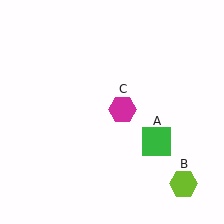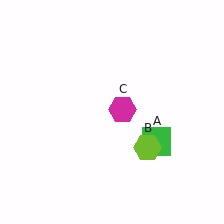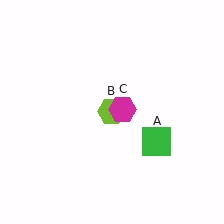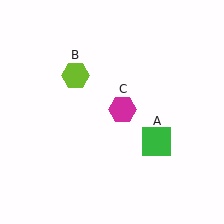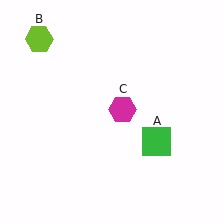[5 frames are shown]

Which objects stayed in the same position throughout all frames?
Green square (object A) and magenta hexagon (object C) remained stationary.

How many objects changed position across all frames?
1 object changed position: lime hexagon (object B).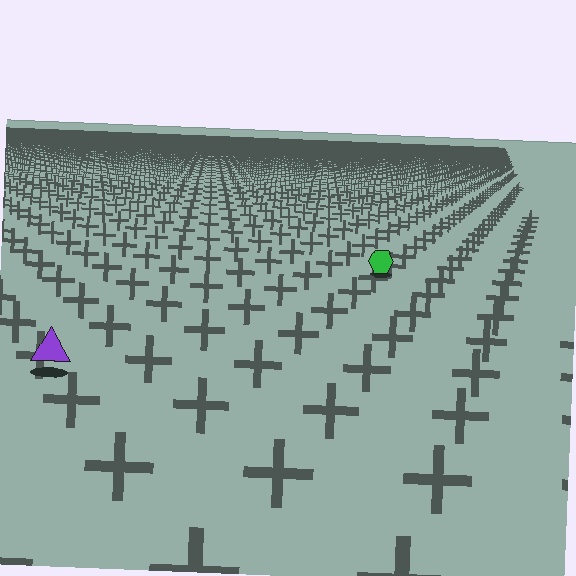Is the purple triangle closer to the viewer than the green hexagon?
Yes. The purple triangle is closer — you can tell from the texture gradient: the ground texture is coarser near it.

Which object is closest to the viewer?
The purple triangle is closest. The texture marks near it are larger and more spread out.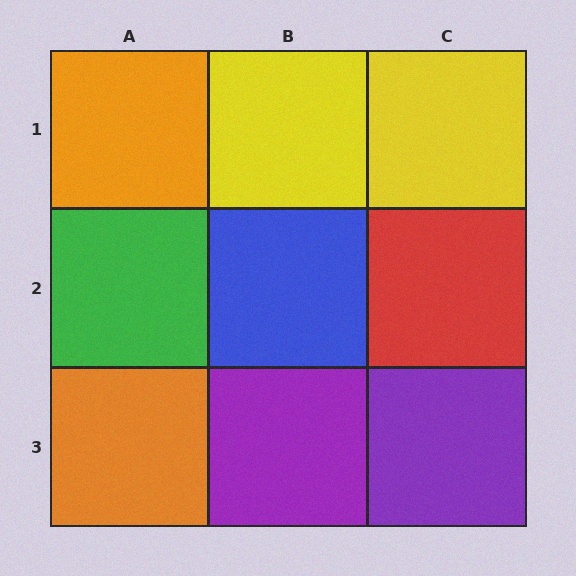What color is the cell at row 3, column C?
Purple.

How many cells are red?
1 cell is red.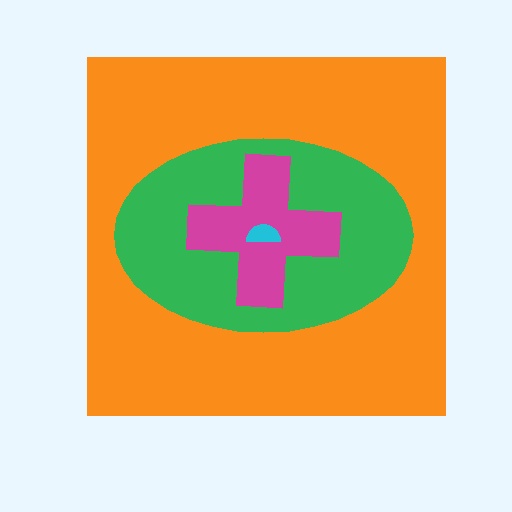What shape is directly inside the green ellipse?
The magenta cross.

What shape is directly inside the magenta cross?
The cyan semicircle.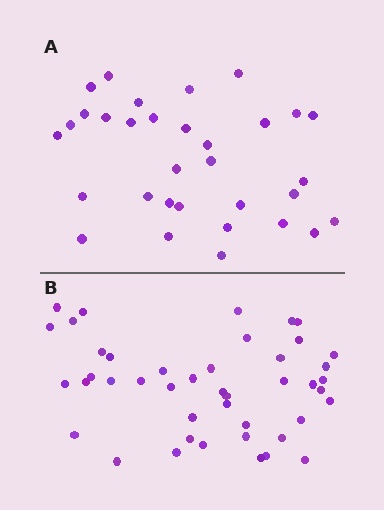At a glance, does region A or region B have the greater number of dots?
Region B (the bottom region) has more dots.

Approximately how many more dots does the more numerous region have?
Region B has roughly 12 or so more dots than region A.